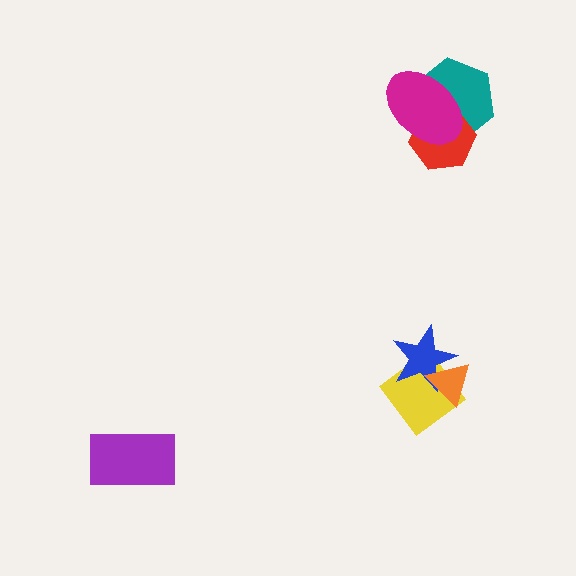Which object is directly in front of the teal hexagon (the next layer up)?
The red hexagon is directly in front of the teal hexagon.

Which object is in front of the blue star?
The orange triangle is in front of the blue star.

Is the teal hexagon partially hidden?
Yes, it is partially covered by another shape.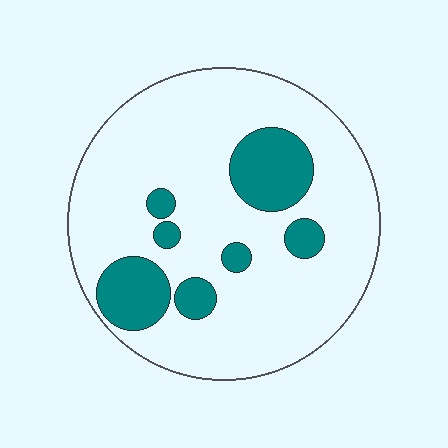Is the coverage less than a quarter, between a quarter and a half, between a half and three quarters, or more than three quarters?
Less than a quarter.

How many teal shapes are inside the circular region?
7.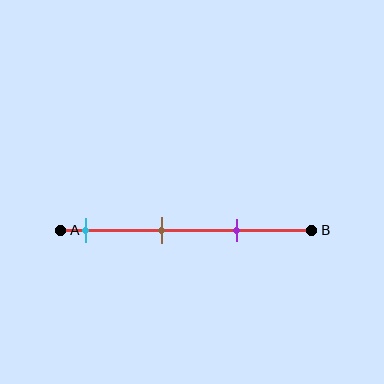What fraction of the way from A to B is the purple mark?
The purple mark is approximately 70% (0.7) of the way from A to B.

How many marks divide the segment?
There are 3 marks dividing the segment.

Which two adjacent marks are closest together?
The brown and purple marks are the closest adjacent pair.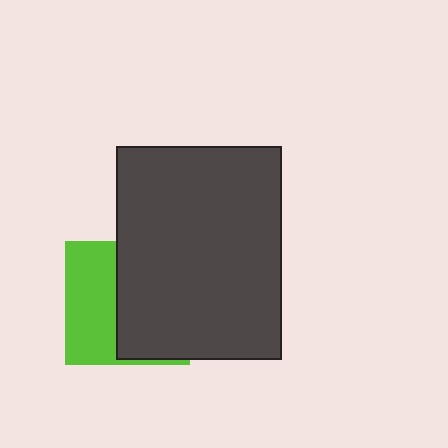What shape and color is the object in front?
The object in front is a dark gray rectangle.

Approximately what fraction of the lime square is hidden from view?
Roughly 57% of the lime square is hidden behind the dark gray rectangle.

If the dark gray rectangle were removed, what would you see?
You would see the complete lime square.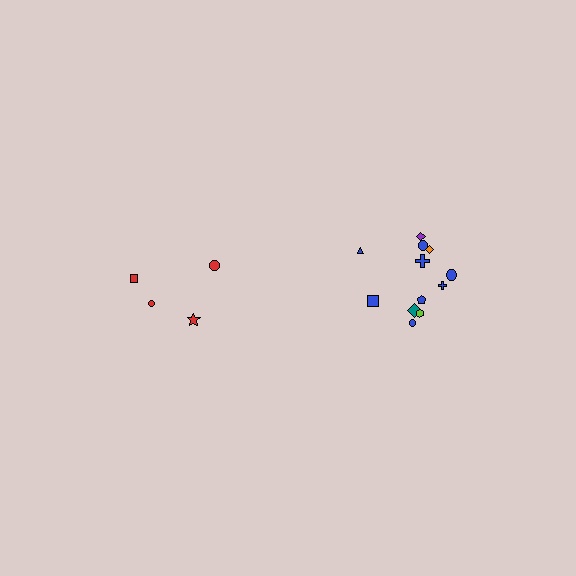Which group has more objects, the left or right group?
The right group.